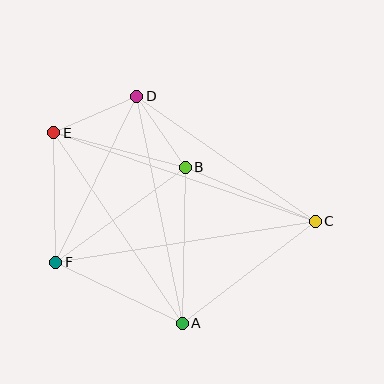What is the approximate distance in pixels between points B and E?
The distance between B and E is approximately 136 pixels.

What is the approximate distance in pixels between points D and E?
The distance between D and E is approximately 91 pixels.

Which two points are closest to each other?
Points B and D are closest to each other.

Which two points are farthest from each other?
Points C and E are farthest from each other.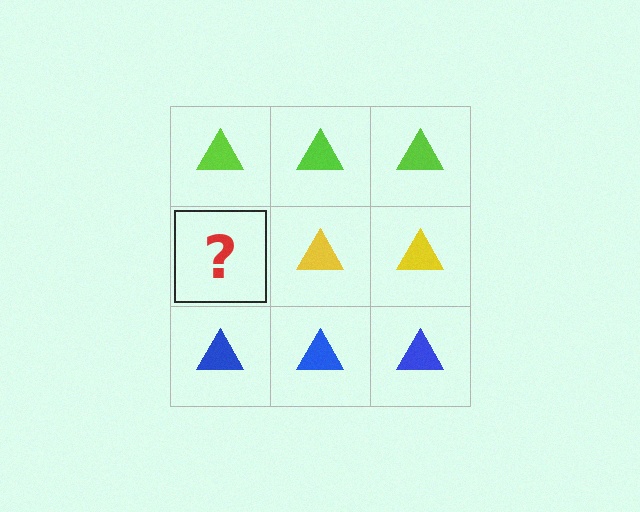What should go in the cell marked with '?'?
The missing cell should contain a yellow triangle.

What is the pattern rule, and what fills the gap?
The rule is that each row has a consistent color. The gap should be filled with a yellow triangle.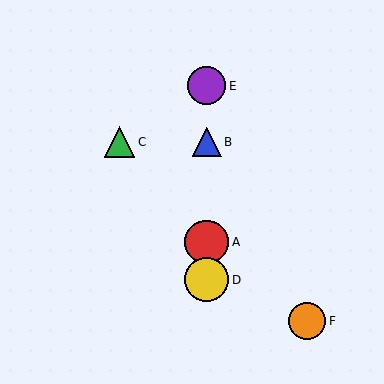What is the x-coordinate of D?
Object D is at x≈207.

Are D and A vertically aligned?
Yes, both are at x≈207.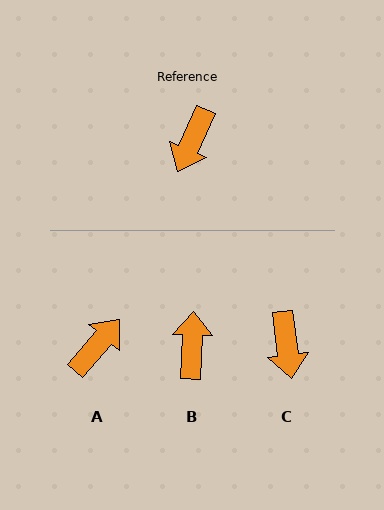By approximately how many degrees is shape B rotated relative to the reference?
Approximately 158 degrees clockwise.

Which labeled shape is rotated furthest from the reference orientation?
A, about 164 degrees away.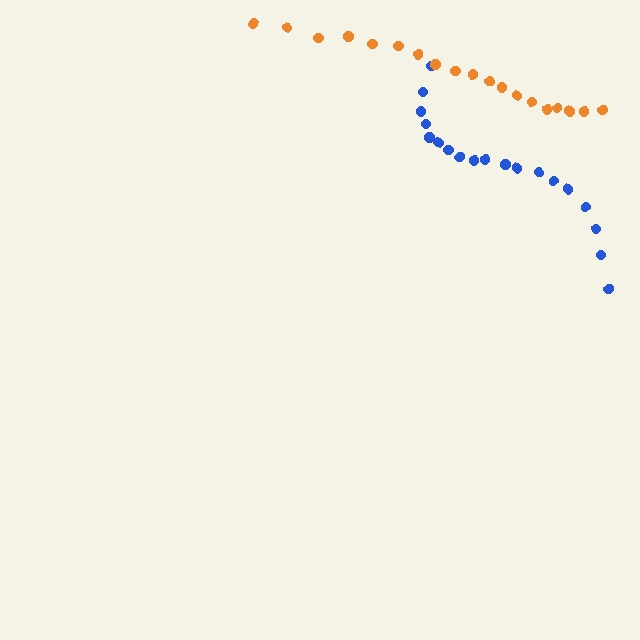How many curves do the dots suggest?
There are 2 distinct paths.